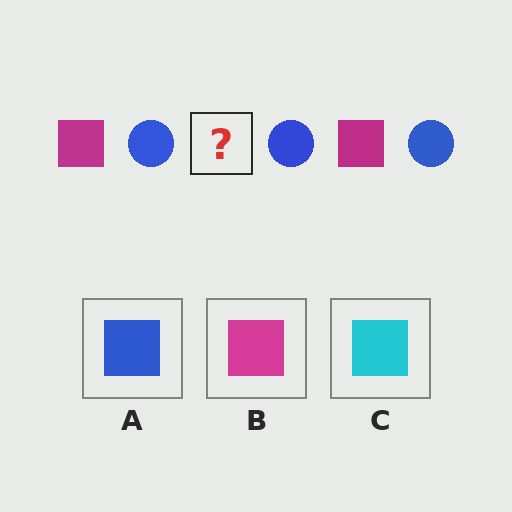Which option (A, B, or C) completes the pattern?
B.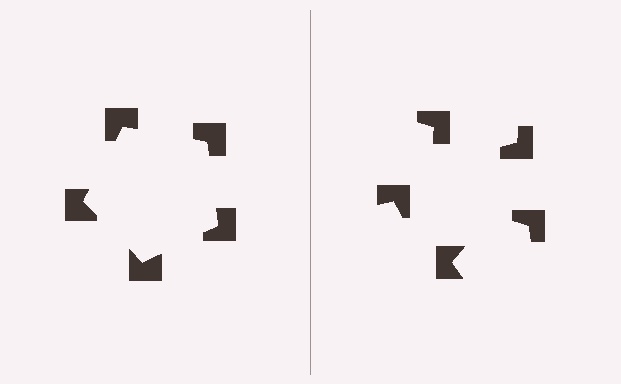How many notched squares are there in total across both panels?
10 — 5 on each side.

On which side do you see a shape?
An illusory pentagon appears on the left side. On the right side the wedge cuts are rotated, so no coherent shape forms.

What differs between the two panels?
The notched squares are positioned identically on both sides; only the wedge orientations differ. On the left they align to a pentagon; on the right they are misaligned.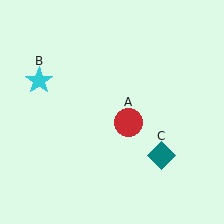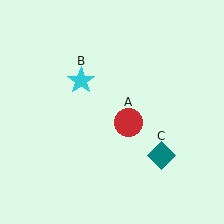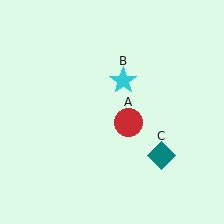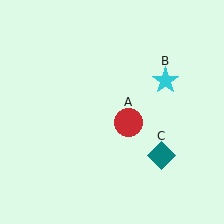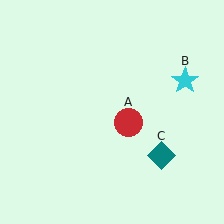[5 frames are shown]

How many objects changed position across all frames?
1 object changed position: cyan star (object B).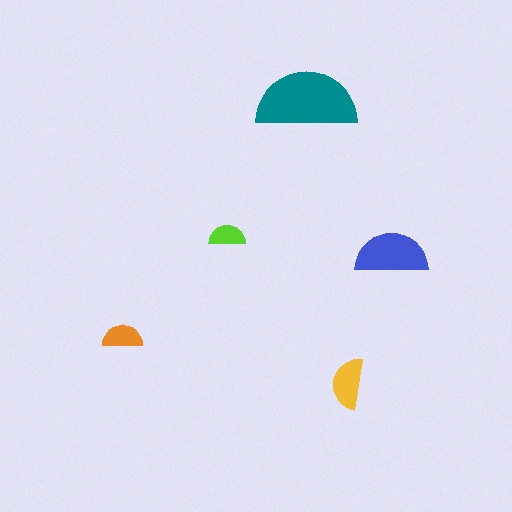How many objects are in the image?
There are 5 objects in the image.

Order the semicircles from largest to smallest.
the teal one, the blue one, the yellow one, the orange one, the lime one.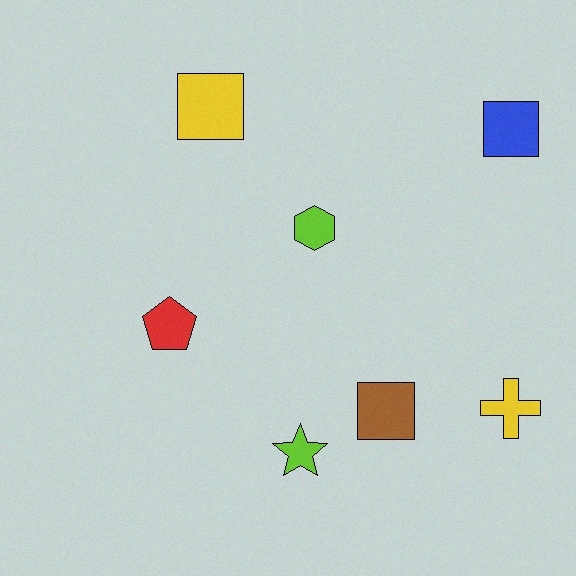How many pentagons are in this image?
There is 1 pentagon.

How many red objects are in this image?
There is 1 red object.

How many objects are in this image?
There are 7 objects.